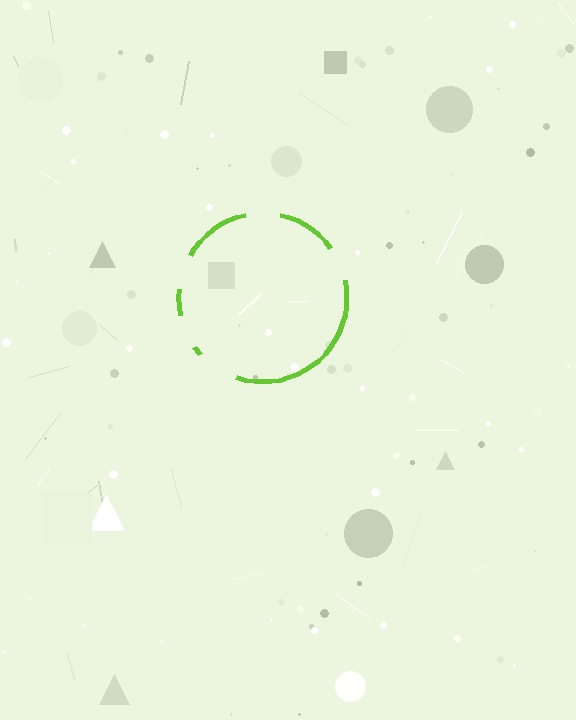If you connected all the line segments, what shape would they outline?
They would outline a circle.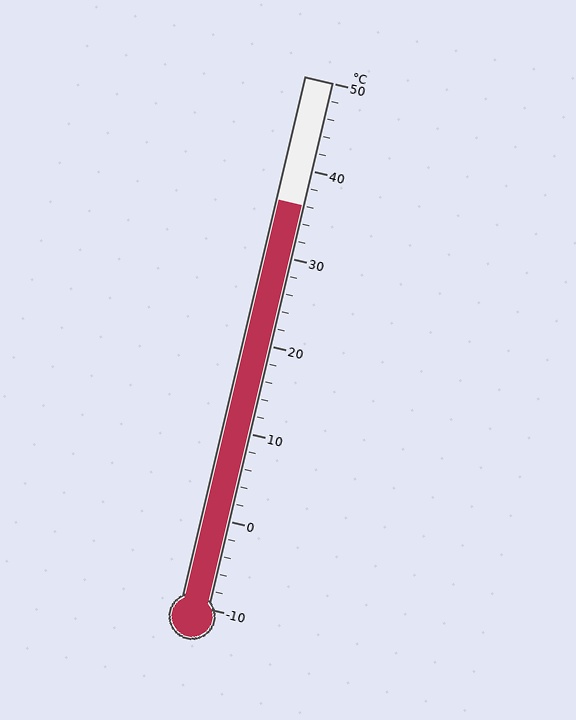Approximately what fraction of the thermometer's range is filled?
The thermometer is filled to approximately 75% of its range.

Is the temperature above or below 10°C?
The temperature is above 10°C.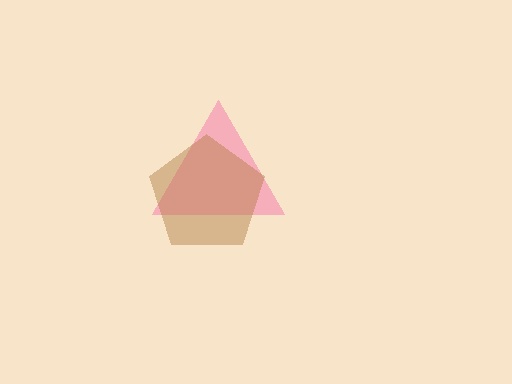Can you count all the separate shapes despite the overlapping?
Yes, there are 2 separate shapes.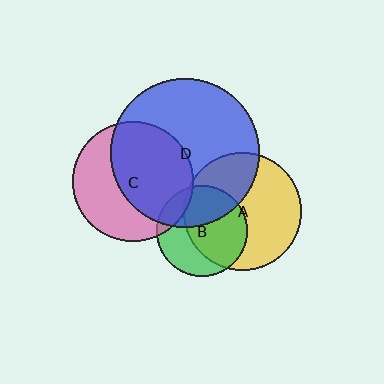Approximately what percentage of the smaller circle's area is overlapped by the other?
Approximately 35%.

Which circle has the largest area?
Circle D (blue).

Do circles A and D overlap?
Yes.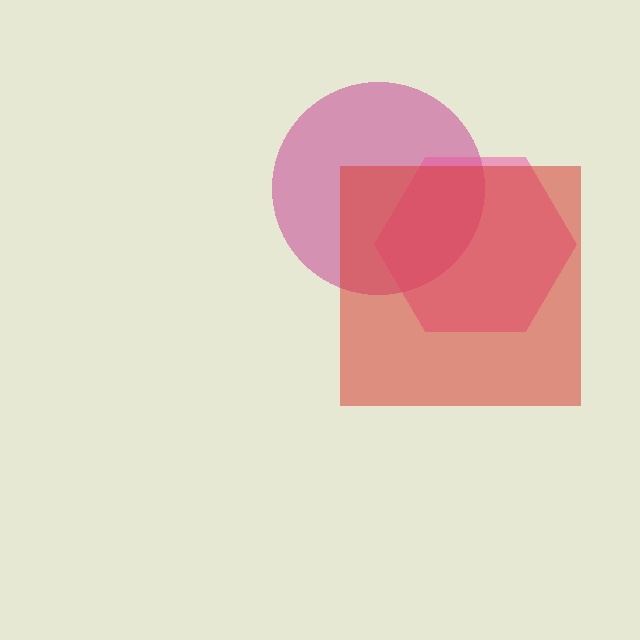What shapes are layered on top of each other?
The layered shapes are: a magenta circle, a pink hexagon, a red square.